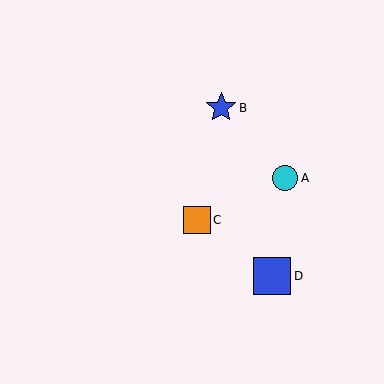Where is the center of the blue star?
The center of the blue star is at (221, 108).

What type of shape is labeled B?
Shape B is a blue star.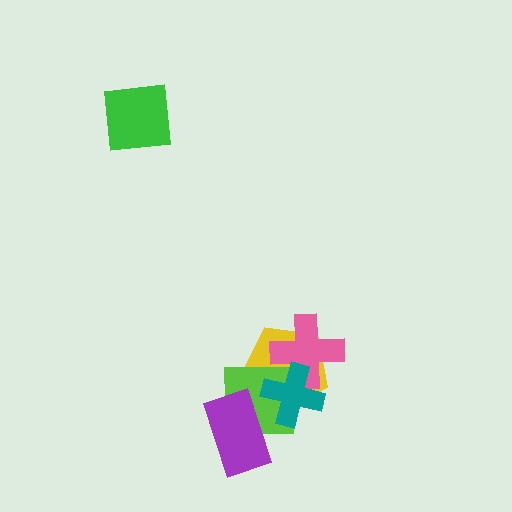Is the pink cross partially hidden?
Yes, it is partially covered by another shape.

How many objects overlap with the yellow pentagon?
3 objects overlap with the yellow pentagon.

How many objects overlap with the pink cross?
3 objects overlap with the pink cross.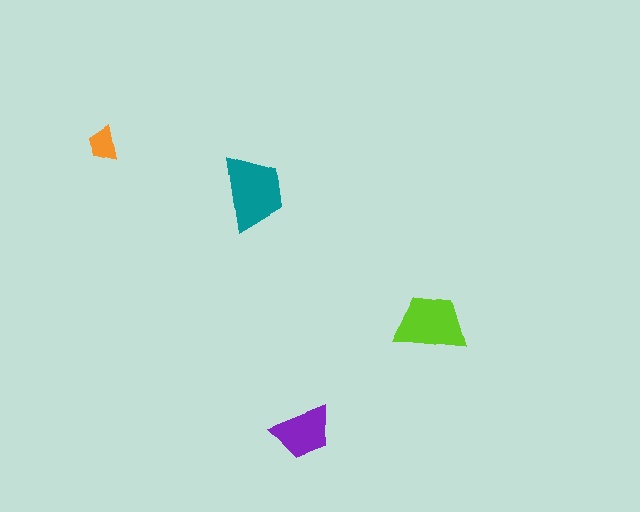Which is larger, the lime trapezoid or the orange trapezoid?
The lime one.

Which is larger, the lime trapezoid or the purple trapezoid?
The lime one.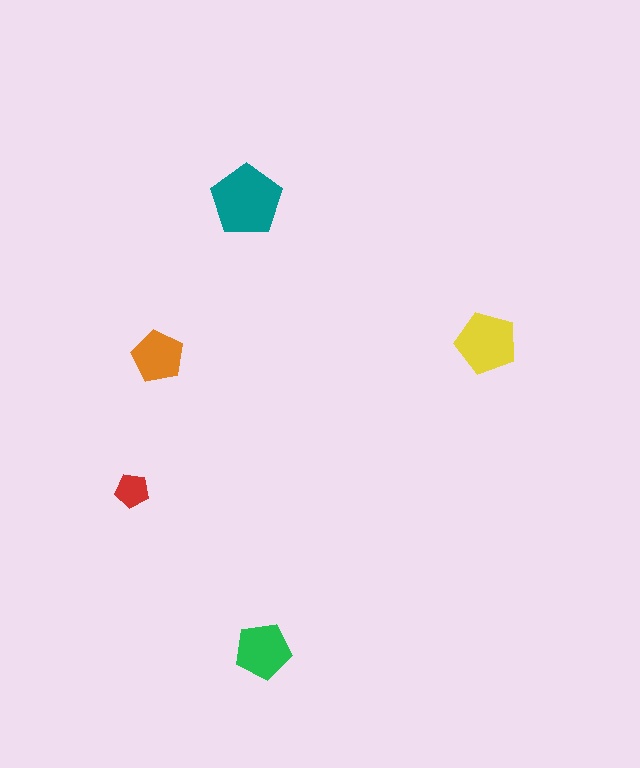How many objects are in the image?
There are 5 objects in the image.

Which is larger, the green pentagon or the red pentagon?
The green one.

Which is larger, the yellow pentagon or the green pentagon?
The yellow one.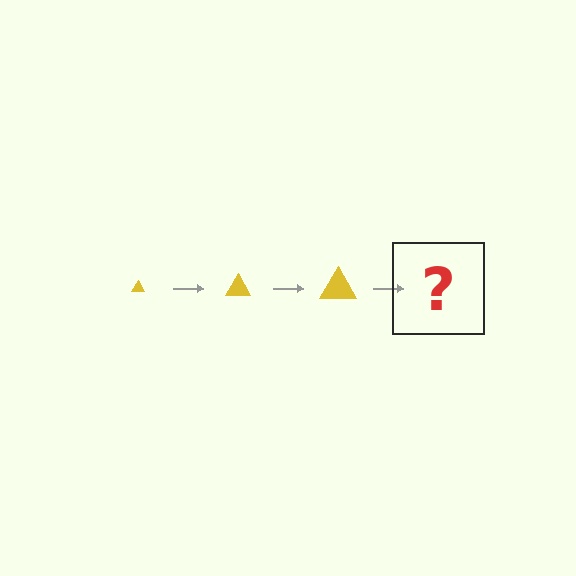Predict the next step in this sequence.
The next step is a yellow triangle, larger than the previous one.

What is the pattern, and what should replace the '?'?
The pattern is that the triangle gets progressively larger each step. The '?' should be a yellow triangle, larger than the previous one.